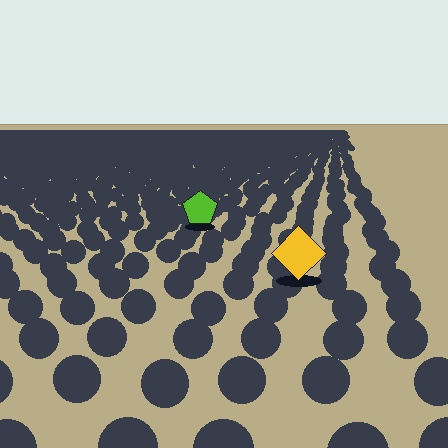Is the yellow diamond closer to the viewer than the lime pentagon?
Yes. The yellow diamond is closer — you can tell from the texture gradient: the ground texture is coarser near it.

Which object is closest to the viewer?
The yellow diamond is closest. The texture marks near it are larger and more spread out.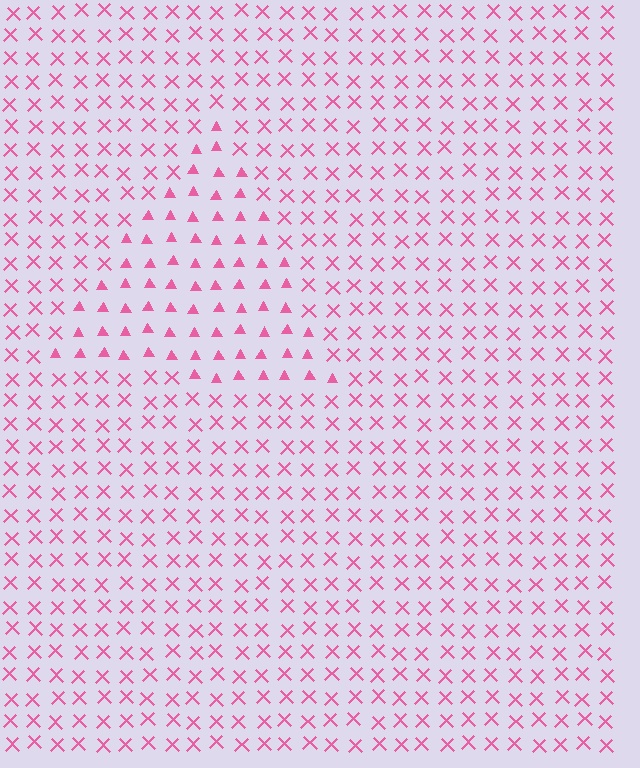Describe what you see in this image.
The image is filled with small pink elements arranged in a uniform grid. A triangle-shaped region contains triangles, while the surrounding area contains X marks. The boundary is defined purely by the change in element shape.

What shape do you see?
I see a triangle.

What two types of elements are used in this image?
The image uses triangles inside the triangle region and X marks outside it.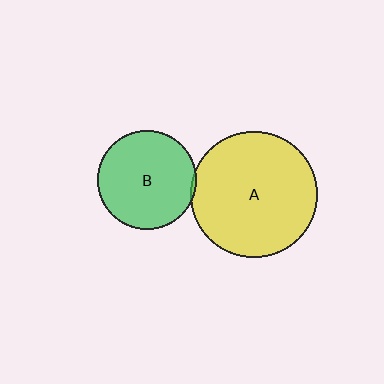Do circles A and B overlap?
Yes.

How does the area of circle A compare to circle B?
Approximately 1.6 times.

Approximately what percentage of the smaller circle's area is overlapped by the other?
Approximately 5%.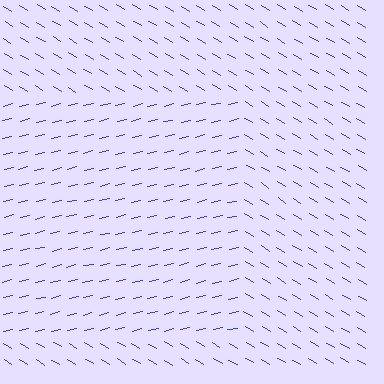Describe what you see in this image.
The image is filled with small blue line segments. A rectangle region in the image has lines oriented differently from the surrounding lines, creating a visible texture boundary.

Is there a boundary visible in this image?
Yes, there is a texture boundary formed by a change in line orientation.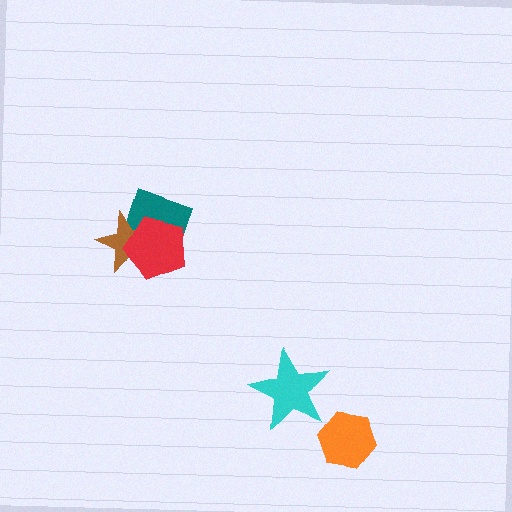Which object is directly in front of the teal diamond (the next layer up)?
The brown star is directly in front of the teal diamond.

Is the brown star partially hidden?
Yes, it is partially covered by another shape.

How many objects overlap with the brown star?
2 objects overlap with the brown star.